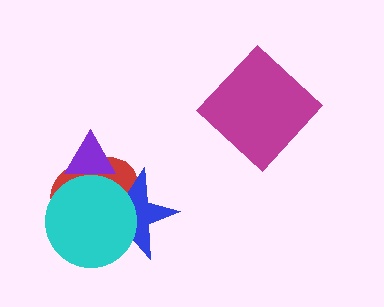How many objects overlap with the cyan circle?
3 objects overlap with the cyan circle.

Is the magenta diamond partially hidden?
No, no other shape covers it.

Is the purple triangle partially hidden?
Yes, it is partially covered by another shape.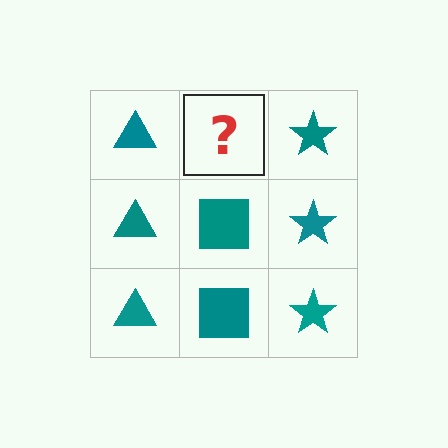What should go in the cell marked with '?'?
The missing cell should contain a teal square.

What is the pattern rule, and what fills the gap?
The rule is that each column has a consistent shape. The gap should be filled with a teal square.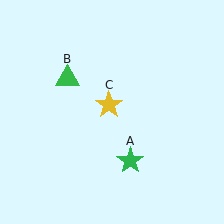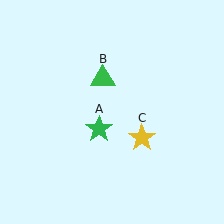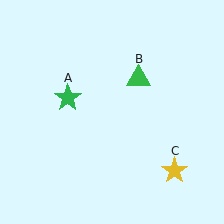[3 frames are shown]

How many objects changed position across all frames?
3 objects changed position: green star (object A), green triangle (object B), yellow star (object C).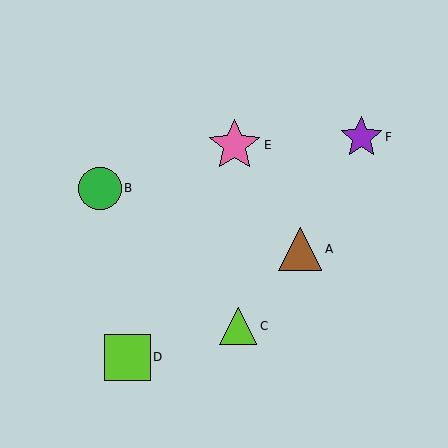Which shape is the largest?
The pink star (labeled E) is the largest.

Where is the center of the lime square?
The center of the lime square is at (127, 358).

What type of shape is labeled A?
Shape A is a brown triangle.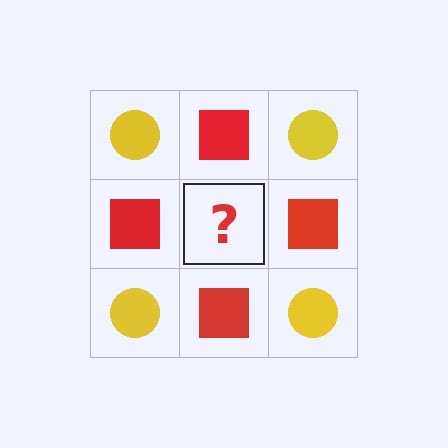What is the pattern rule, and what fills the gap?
The rule is that it alternates yellow circle and red square in a checkerboard pattern. The gap should be filled with a yellow circle.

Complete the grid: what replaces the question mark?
The question mark should be replaced with a yellow circle.